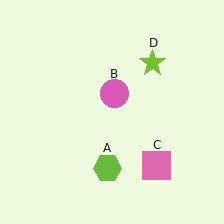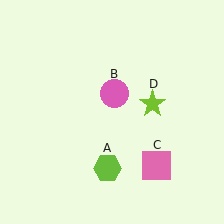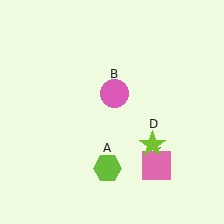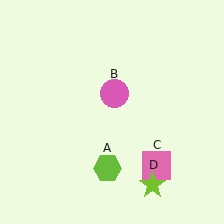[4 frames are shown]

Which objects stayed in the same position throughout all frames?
Lime hexagon (object A) and pink circle (object B) and pink square (object C) remained stationary.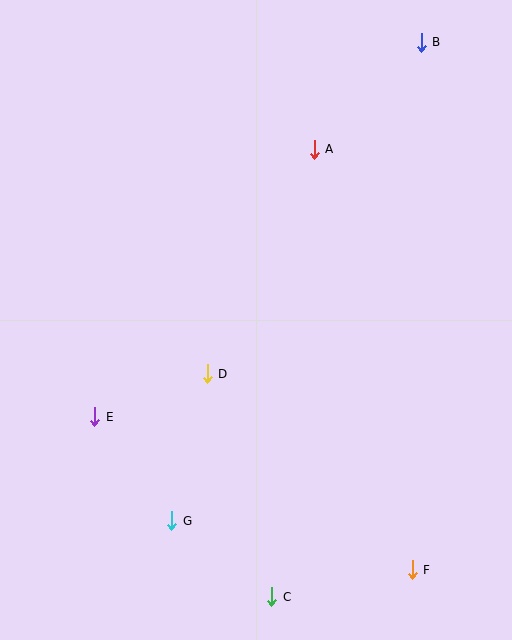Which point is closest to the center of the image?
Point D at (207, 374) is closest to the center.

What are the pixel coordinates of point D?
Point D is at (207, 374).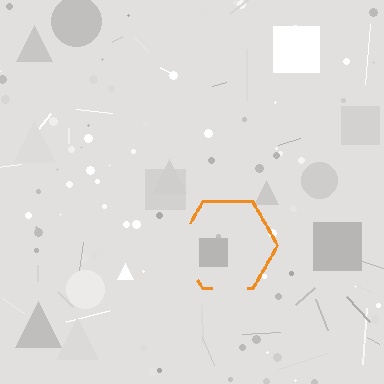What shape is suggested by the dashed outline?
The dashed outline suggests a hexagon.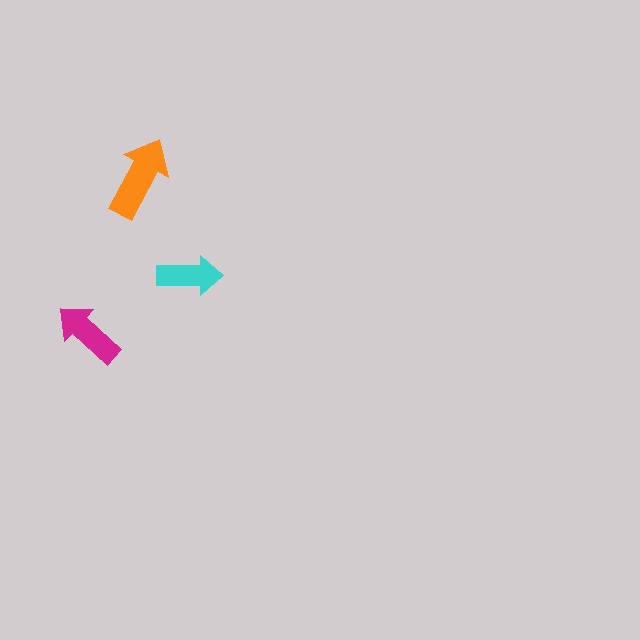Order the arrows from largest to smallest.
the orange one, the magenta one, the cyan one.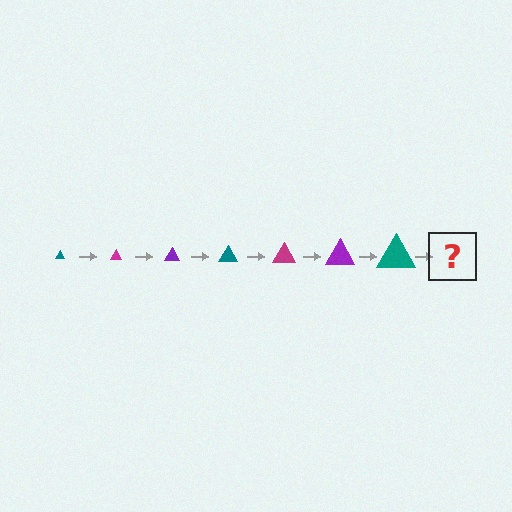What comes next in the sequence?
The next element should be a magenta triangle, larger than the previous one.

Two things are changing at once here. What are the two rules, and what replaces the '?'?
The two rules are that the triangle grows larger each step and the color cycles through teal, magenta, and purple. The '?' should be a magenta triangle, larger than the previous one.